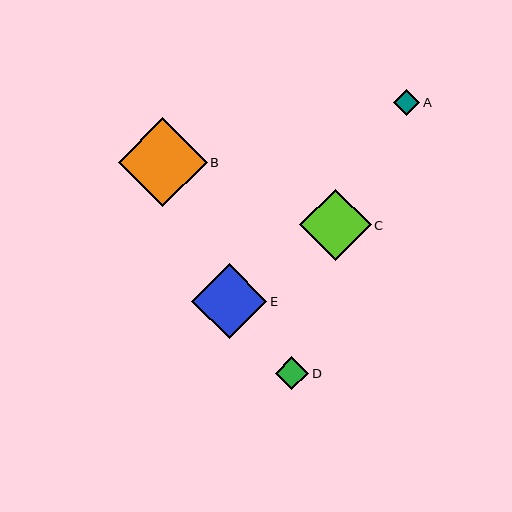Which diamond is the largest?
Diamond B is the largest with a size of approximately 89 pixels.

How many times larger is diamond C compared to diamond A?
Diamond C is approximately 2.7 times the size of diamond A.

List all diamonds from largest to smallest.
From largest to smallest: B, E, C, D, A.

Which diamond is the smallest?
Diamond A is the smallest with a size of approximately 26 pixels.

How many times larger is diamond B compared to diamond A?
Diamond B is approximately 3.4 times the size of diamond A.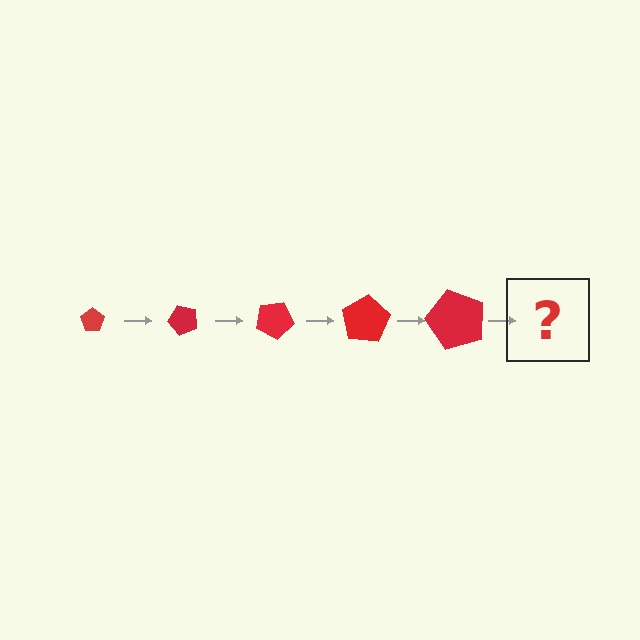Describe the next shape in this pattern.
It should be a pentagon, larger than the previous one and rotated 250 degrees from the start.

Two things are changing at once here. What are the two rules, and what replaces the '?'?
The two rules are that the pentagon grows larger each step and it rotates 50 degrees each step. The '?' should be a pentagon, larger than the previous one and rotated 250 degrees from the start.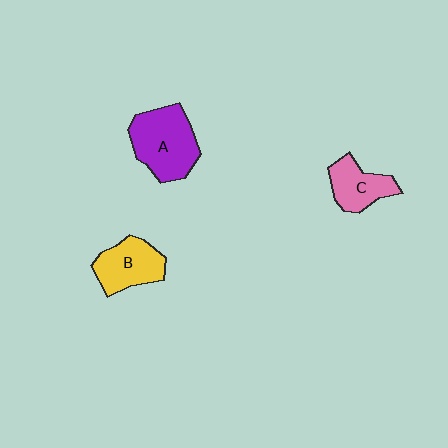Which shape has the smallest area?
Shape C (pink).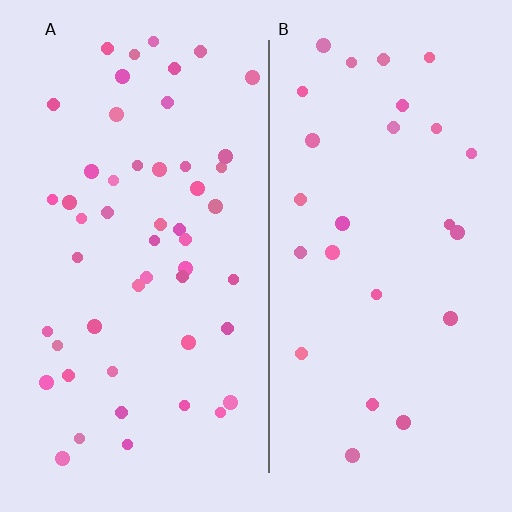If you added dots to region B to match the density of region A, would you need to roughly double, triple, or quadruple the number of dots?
Approximately double.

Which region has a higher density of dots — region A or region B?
A (the left).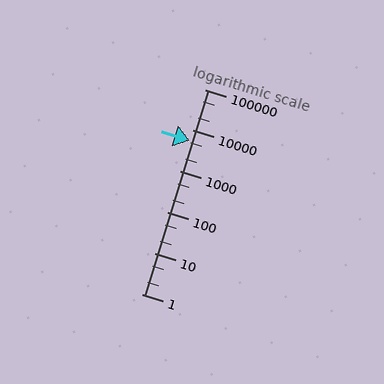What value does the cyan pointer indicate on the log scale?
The pointer indicates approximately 5500.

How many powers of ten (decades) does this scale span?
The scale spans 5 decades, from 1 to 100000.